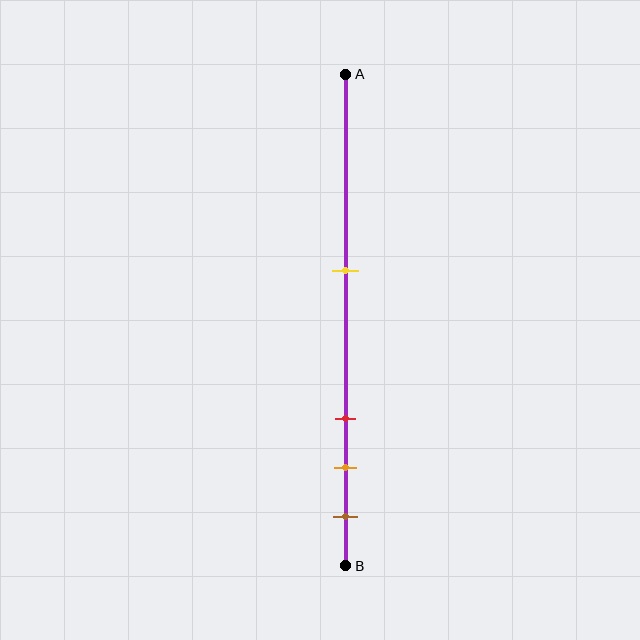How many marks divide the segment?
There are 4 marks dividing the segment.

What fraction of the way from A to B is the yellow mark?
The yellow mark is approximately 40% (0.4) of the way from A to B.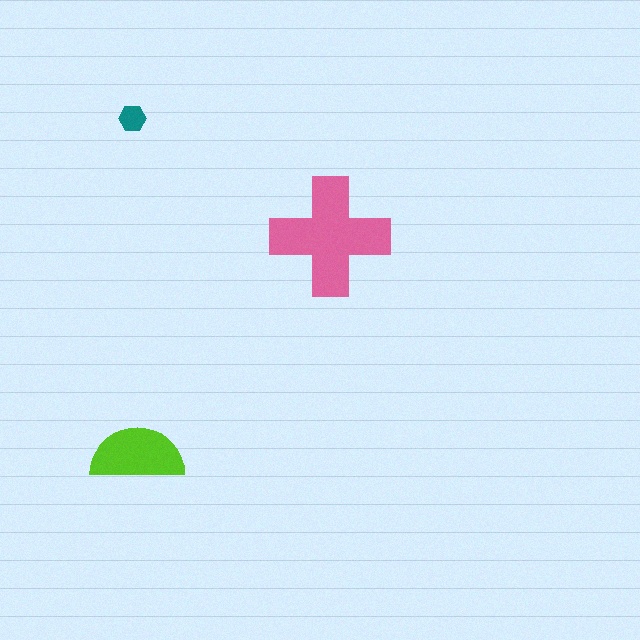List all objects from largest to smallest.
The pink cross, the lime semicircle, the teal hexagon.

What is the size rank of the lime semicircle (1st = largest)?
2nd.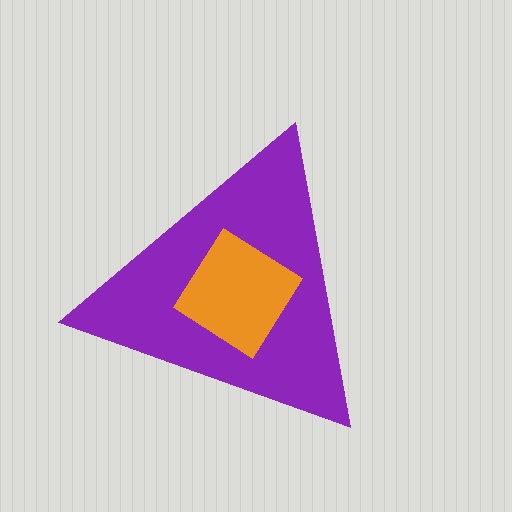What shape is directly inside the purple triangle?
The orange diamond.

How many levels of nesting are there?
2.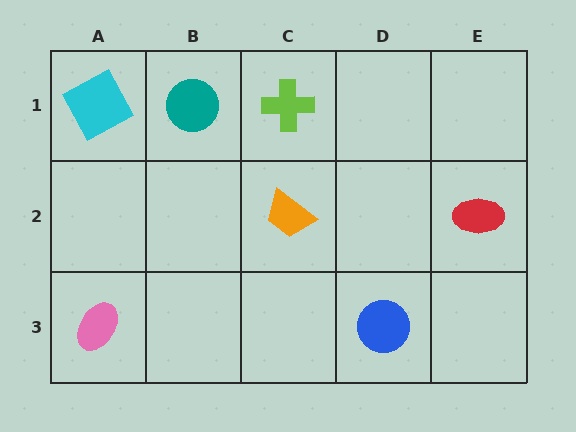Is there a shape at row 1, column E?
No, that cell is empty.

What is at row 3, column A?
A pink ellipse.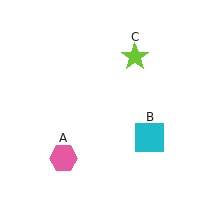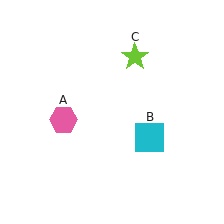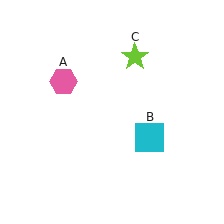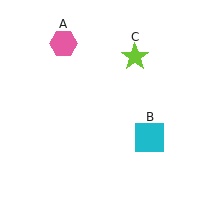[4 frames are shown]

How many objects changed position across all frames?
1 object changed position: pink hexagon (object A).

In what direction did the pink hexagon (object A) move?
The pink hexagon (object A) moved up.